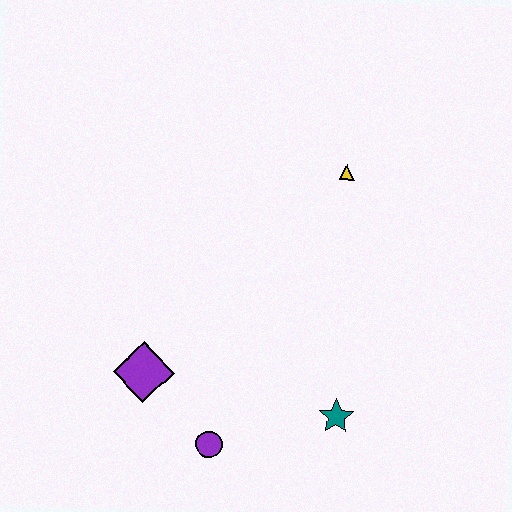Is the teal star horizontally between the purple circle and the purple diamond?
No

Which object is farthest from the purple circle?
The yellow triangle is farthest from the purple circle.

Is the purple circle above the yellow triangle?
No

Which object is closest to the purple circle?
The purple diamond is closest to the purple circle.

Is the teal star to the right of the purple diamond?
Yes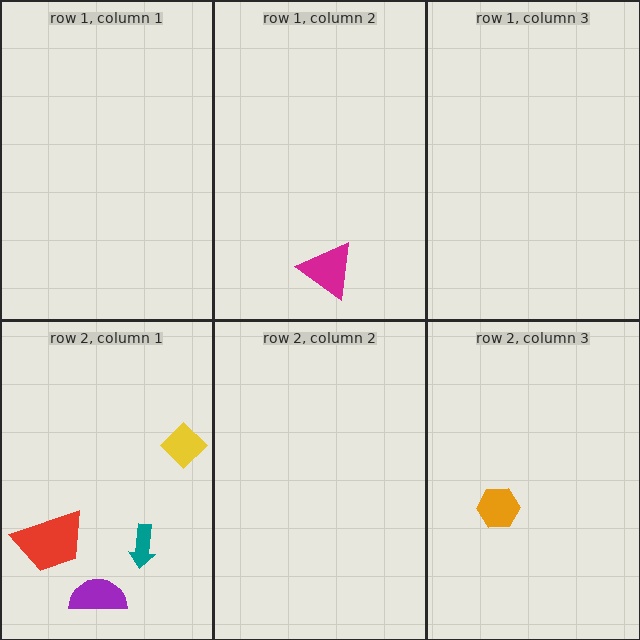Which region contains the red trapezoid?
The row 2, column 1 region.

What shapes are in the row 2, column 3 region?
The orange hexagon.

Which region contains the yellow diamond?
The row 2, column 1 region.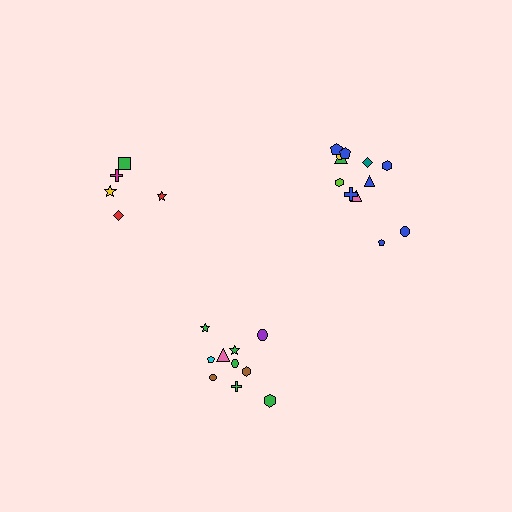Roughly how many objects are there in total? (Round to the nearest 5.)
Roughly 25 objects in total.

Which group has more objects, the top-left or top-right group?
The top-right group.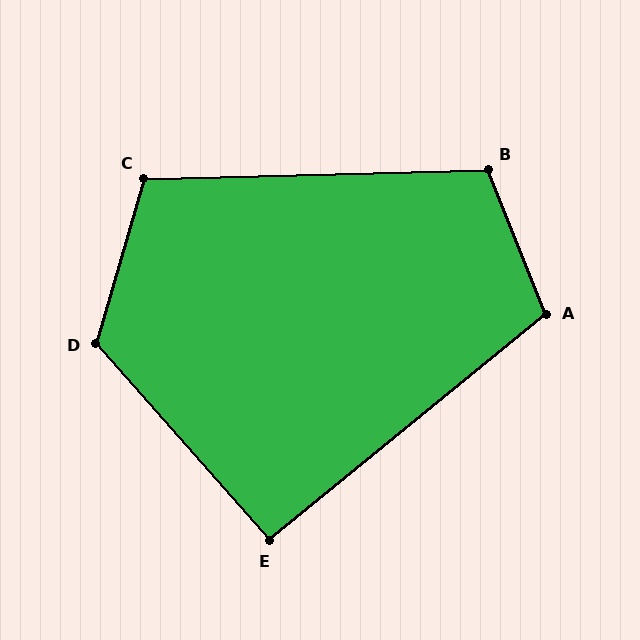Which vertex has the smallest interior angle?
E, at approximately 92 degrees.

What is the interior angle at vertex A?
Approximately 108 degrees (obtuse).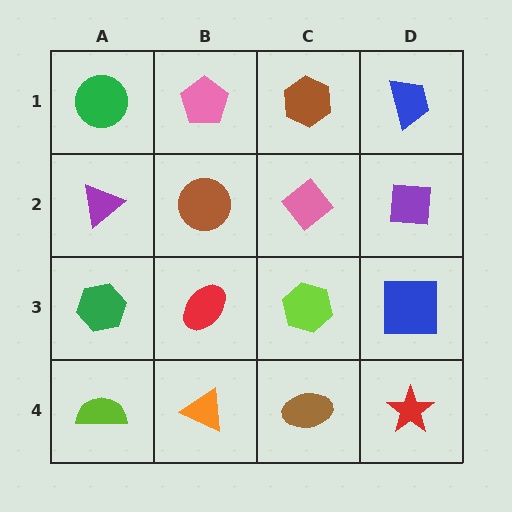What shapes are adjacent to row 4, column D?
A blue square (row 3, column D), a brown ellipse (row 4, column C).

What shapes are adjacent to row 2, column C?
A brown hexagon (row 1, column C), a lime hexagon (row 3, column C), a brown circle (row 2, column B), a purple square (row 2, column D).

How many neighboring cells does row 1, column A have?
2.